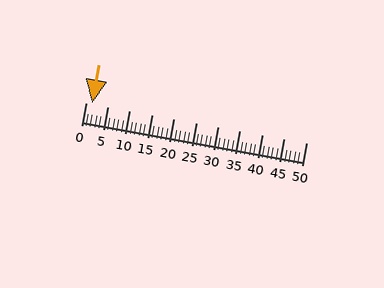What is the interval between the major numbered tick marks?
The major tick marks are spaced 5 units apart.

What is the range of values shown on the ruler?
The ruler shows values from 0 to 50.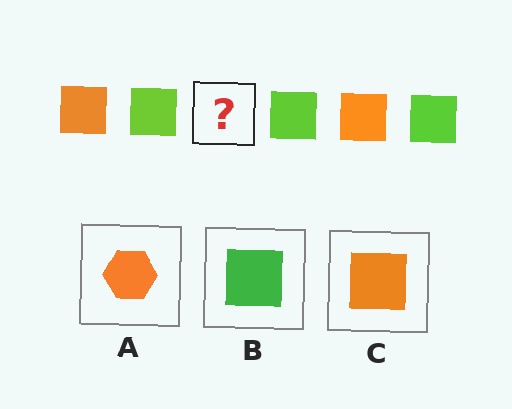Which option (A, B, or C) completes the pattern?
C.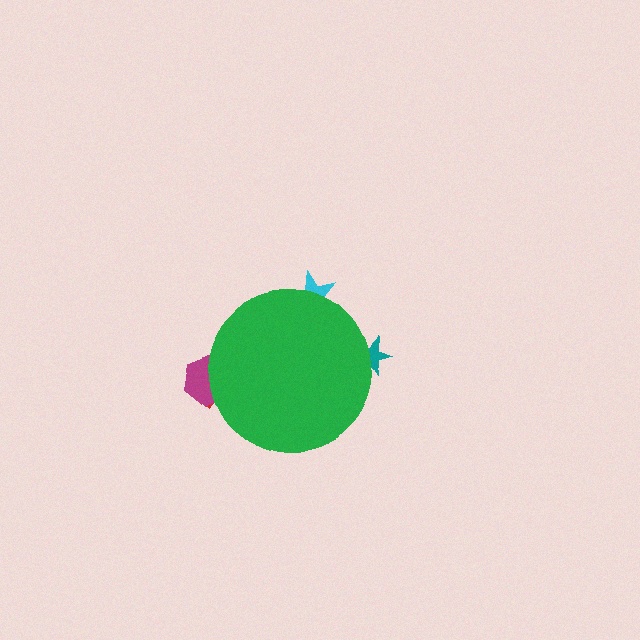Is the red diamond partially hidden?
Yes, the red diamond is partially hidden behind the green circle.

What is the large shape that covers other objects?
A green circle.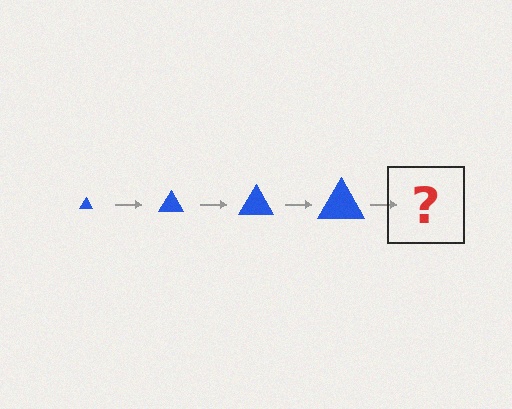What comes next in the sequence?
The next element should be a blue triangle, larger than the previous one.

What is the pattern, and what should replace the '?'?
The pattern is that the triangle gets progressively larger each step. The '?' should be a blue triangle, larger than the previous one.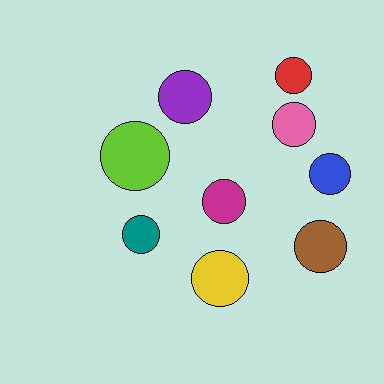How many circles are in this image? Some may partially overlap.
There are 9 circles.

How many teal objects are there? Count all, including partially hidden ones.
There is 1 teal object.